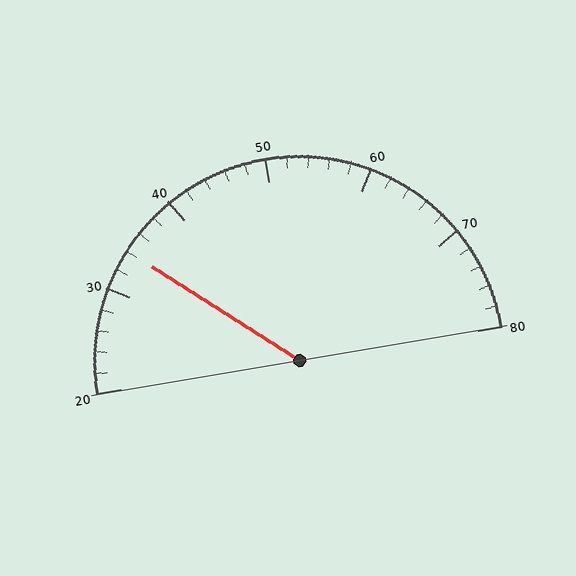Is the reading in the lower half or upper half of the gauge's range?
The reading is in the lower half of the range (20 to 80).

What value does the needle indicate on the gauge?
The needle indicates approximately 34.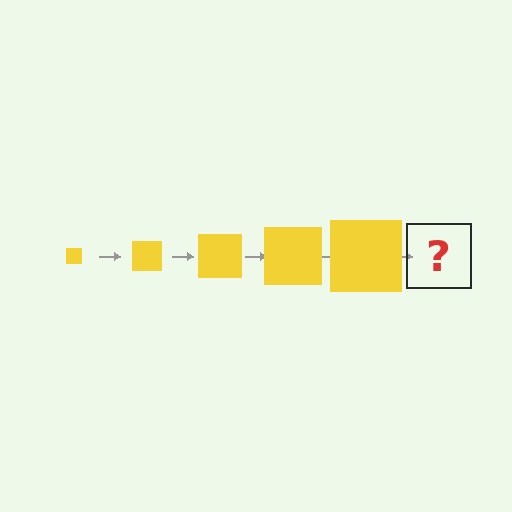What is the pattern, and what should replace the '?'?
The pattern is that the square gets progressively larger each step. The '?' should be a yellow square, larger than the previous one.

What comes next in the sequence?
The next element should be a yellow square, larger than the previous one.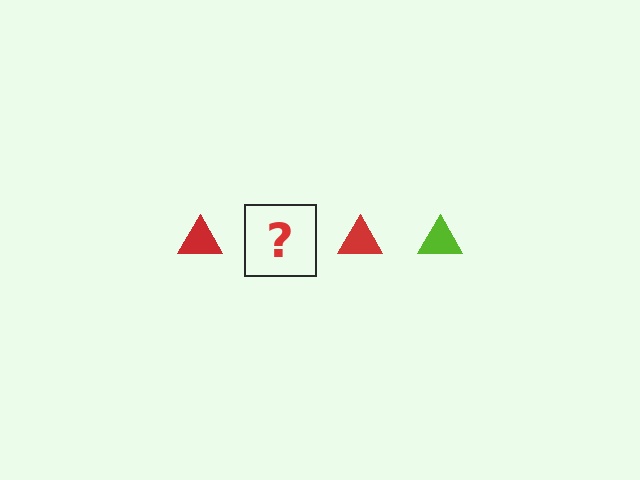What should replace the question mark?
The question mark should be replaced with a lime triangle.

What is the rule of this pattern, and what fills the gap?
The rule is that the pattern cycles through red, lime triangles. The gap should be filled with a lime triangle.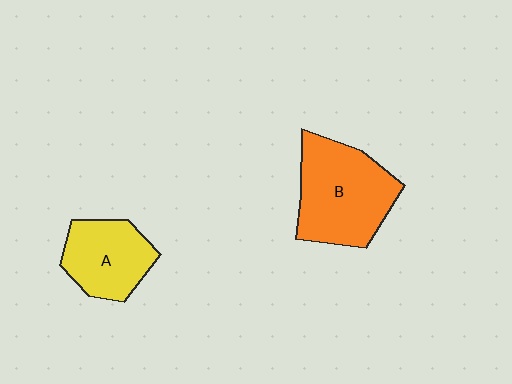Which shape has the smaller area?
Shape A (yellow).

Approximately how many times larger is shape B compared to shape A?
Approximately 1.5 times.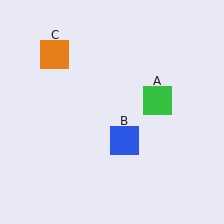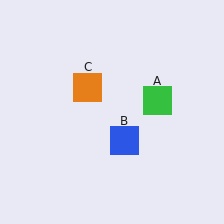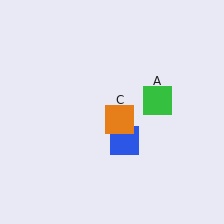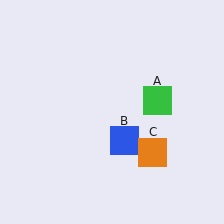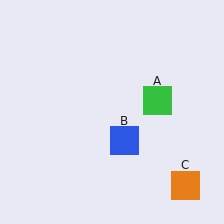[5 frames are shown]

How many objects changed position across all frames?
1 object changed position: orange square (object C).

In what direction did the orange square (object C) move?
The orange square (object C) moved down and to the right.